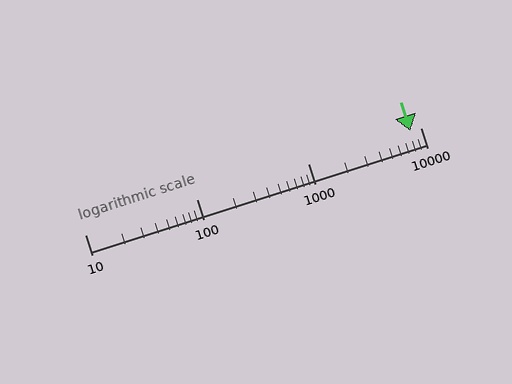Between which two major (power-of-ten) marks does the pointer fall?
The pointer is between 1000 and 10000.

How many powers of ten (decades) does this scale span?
The scale spans 3 decades, from 10 to 10000.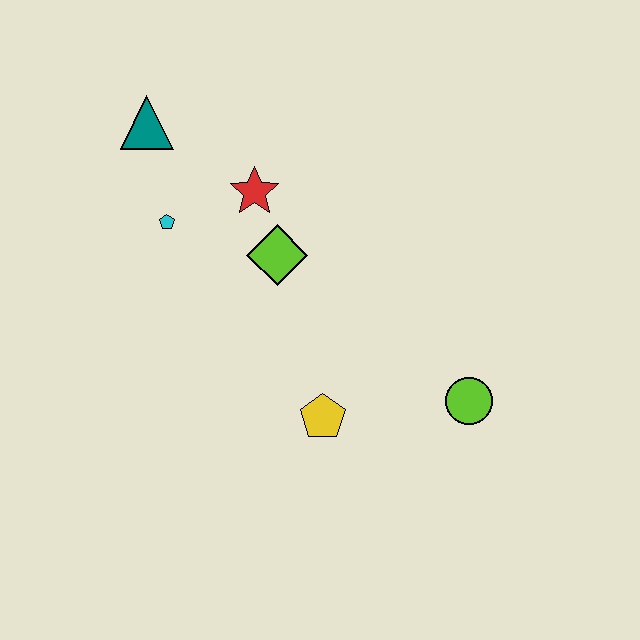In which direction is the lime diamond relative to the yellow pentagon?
The lime diamond is above the yellow pentagon.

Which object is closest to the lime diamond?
The red star is closest to the lime diamond.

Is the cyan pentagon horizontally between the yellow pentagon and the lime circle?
No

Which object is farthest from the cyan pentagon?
The lime circle is farthest from the cyan pentagon.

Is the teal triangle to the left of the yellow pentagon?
Yes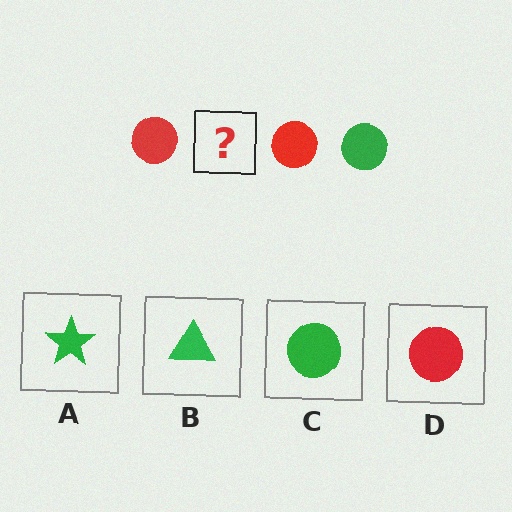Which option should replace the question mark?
Option C.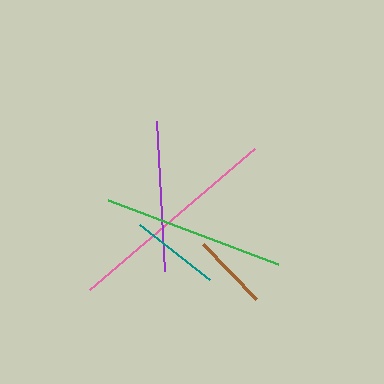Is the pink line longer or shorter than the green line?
The pink line is longer than the green line.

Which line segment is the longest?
The pink line is the longest at approximately 217 pixels.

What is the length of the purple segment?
The purple segment is approximately 151 pixels long.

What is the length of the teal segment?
The teal segment is approximately 90 pixels long.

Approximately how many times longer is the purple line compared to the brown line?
The purple line is approximately 2.0 times the length of the brown line.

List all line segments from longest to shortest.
From longest to shortest: pink, green, purple, teal, brown.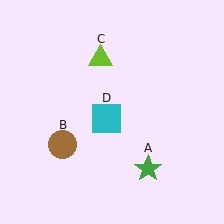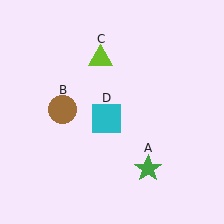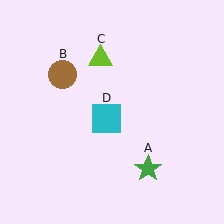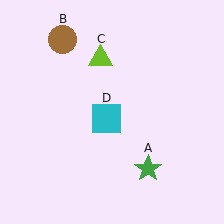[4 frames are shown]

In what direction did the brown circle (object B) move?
The brown circle (object B) moved up.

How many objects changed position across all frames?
1 object changed position: brown circle (object B).